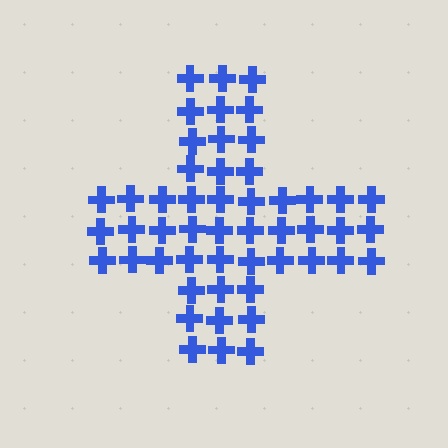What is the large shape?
The large shape is a cross.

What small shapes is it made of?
It is made of small crosses.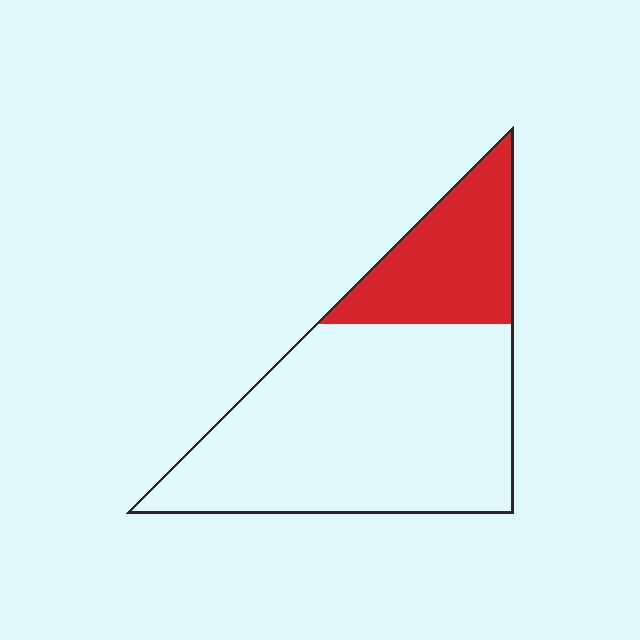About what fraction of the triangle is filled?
About one quarter (1/4).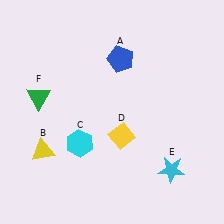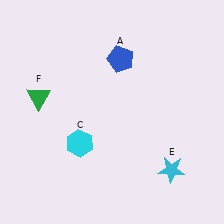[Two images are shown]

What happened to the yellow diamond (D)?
The yellow diamond (D) was removed in Image 2. It was in the bottom-right area of Image 1.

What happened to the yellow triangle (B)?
The yellow triangle (B) was removed in Image 2. It was in the bottom-left area of Image 1.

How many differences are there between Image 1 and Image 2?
There are 2 differences between the two images.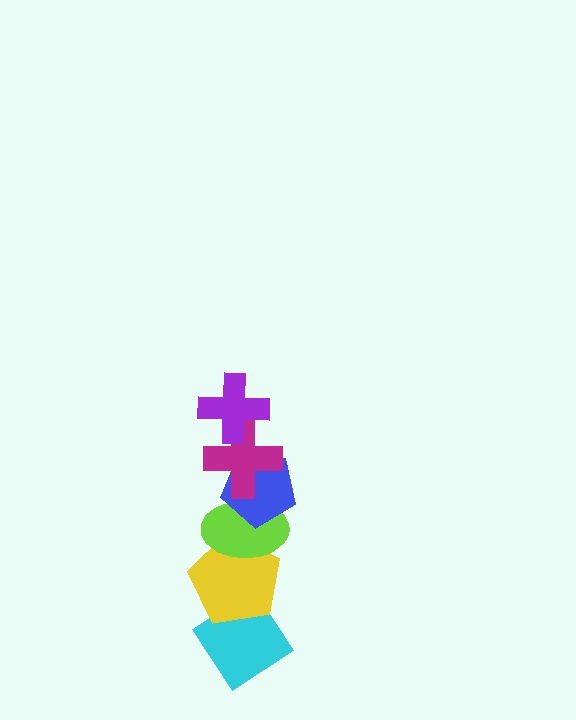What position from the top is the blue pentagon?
The blue pentagon is 3rd from the top.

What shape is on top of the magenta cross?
The purple cross is on top of the magenta cross.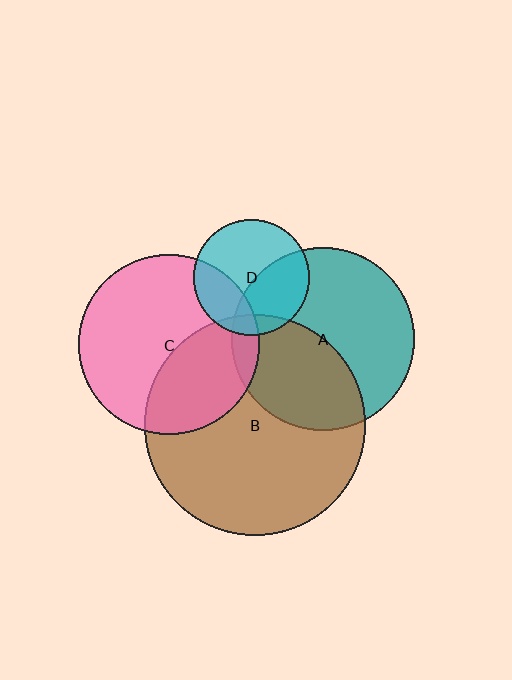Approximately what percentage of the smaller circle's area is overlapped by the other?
Approximately 40%.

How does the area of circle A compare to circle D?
Approximately 2.5 times.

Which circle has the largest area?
Circle B (brown).